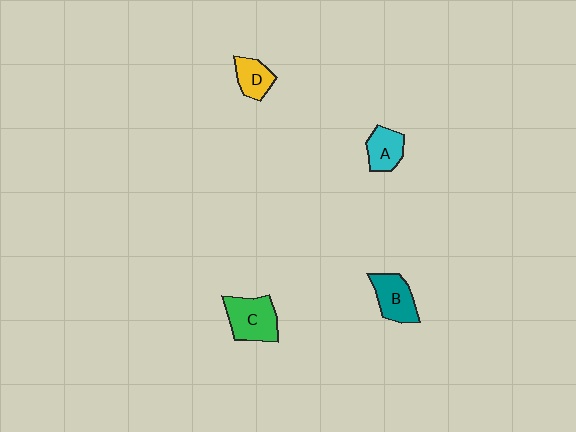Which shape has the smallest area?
Shape D (yellow).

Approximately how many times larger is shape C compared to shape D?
Approximately 1.7 times.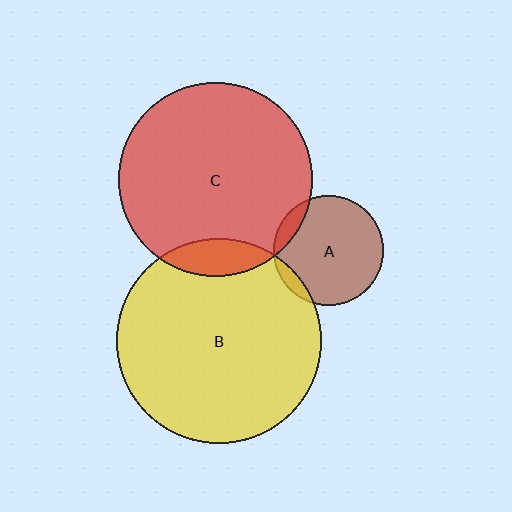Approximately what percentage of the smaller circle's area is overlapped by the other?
Approximately 5%.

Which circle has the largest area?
Circle B (yellow).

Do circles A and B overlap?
Yes.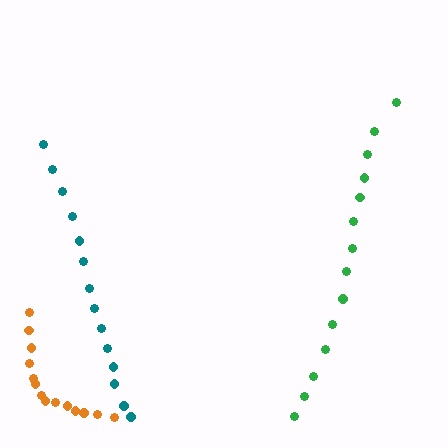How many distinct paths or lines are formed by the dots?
There are 3 distinct paths.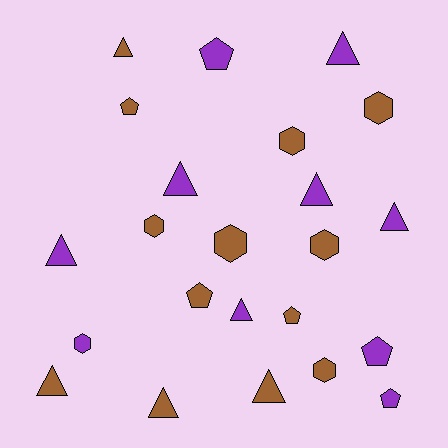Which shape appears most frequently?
Triangle, with 10 objects.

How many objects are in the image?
There are 23 objects.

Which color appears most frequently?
Brown, with 13 objects.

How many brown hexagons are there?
There are 6 brown hexagons.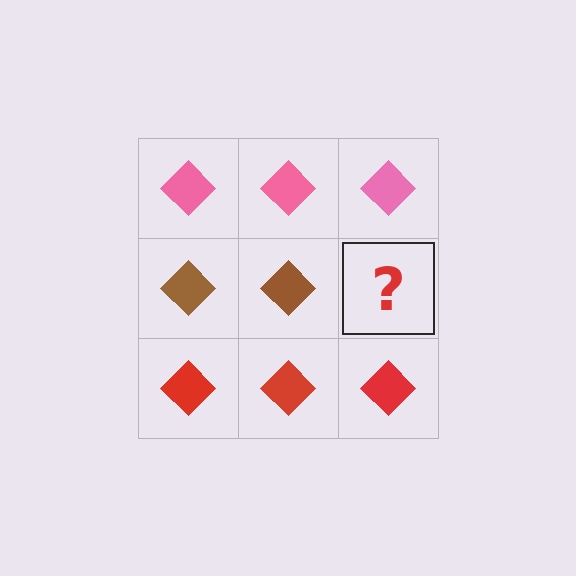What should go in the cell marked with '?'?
The missing cell should contain a brown diamond.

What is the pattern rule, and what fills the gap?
The rule is that each row has a consistent color. The gap should be filled with a brown diamond.